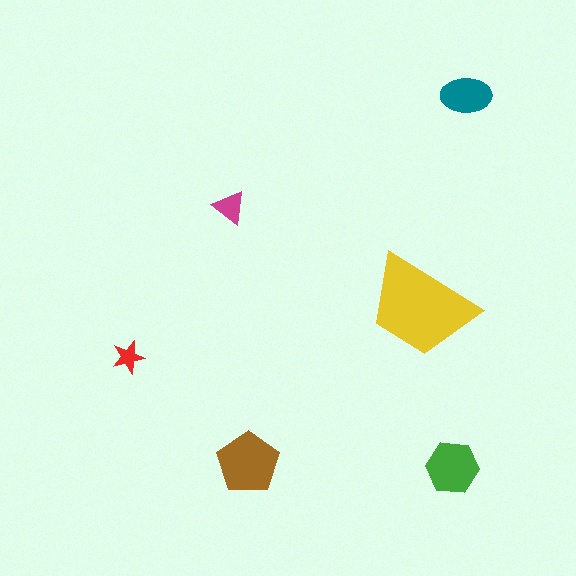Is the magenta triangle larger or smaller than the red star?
Larger.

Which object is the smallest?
The red star.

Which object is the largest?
The yellow trapezoid.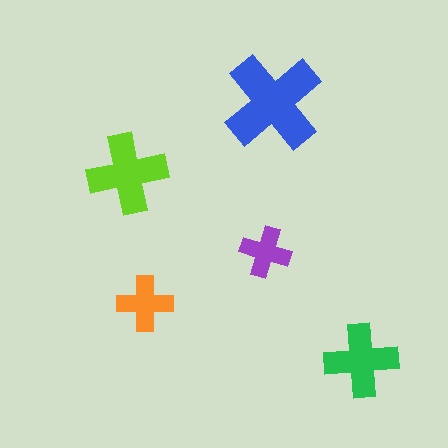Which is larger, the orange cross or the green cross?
The green one.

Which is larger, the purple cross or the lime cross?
The lime one.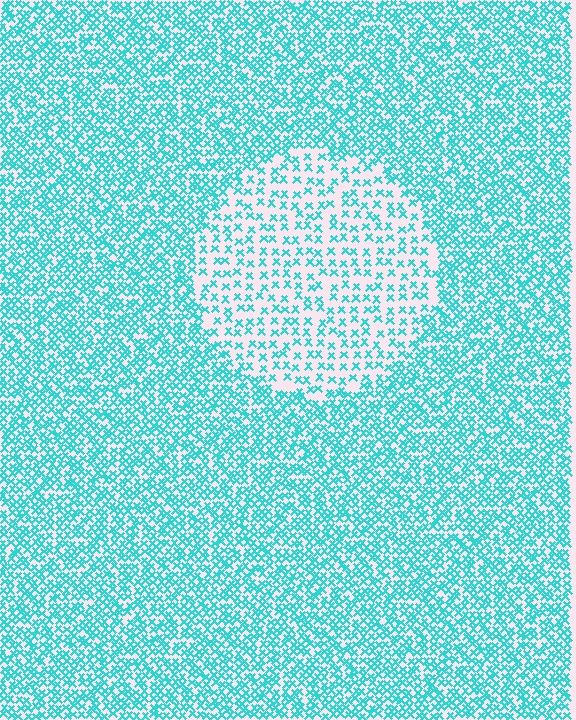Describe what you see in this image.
The image contains small cyan elements arranged at two different densities. A circle-shaped region is visible where the elements are less densely packed than the surrounding area.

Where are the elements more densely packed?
The elements are more densely packed outside the circle boundary.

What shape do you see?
I see a circle.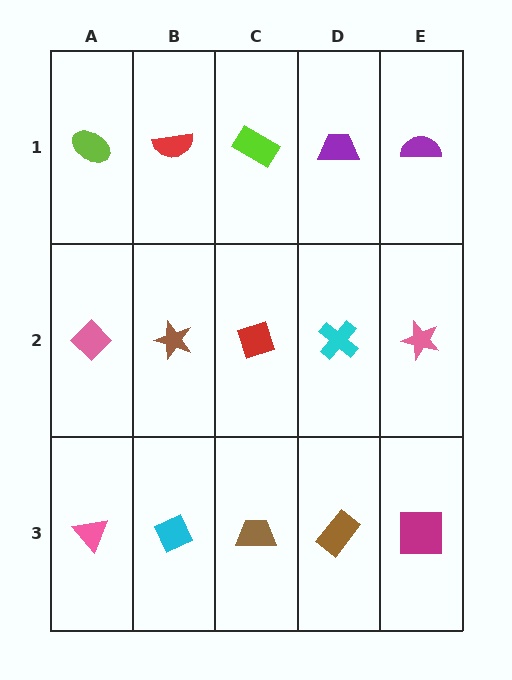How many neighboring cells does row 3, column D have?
3.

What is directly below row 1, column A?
A pink diamond.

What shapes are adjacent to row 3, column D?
A cyan cross (row 2, column D), a brown trapezoid (row 3, column C), a magenta square (row 3, column E).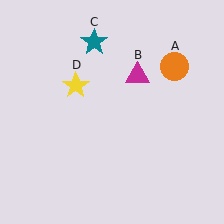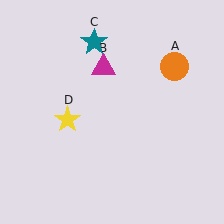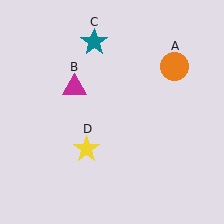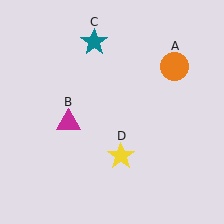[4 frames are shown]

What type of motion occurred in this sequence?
The magenta triangle (object B), yellow star (object D) rotated counterclockwise around the center of the scene.